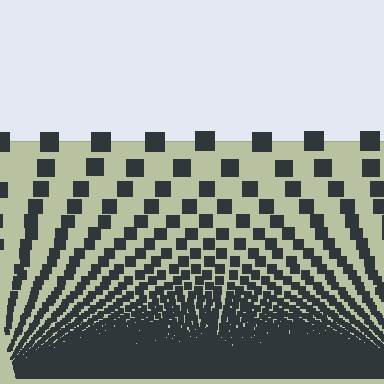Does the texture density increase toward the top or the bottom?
Density increases toward the bottom.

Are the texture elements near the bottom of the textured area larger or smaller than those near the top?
Smaller. The gradient is inverted — elements near the bottom are smaller and denser.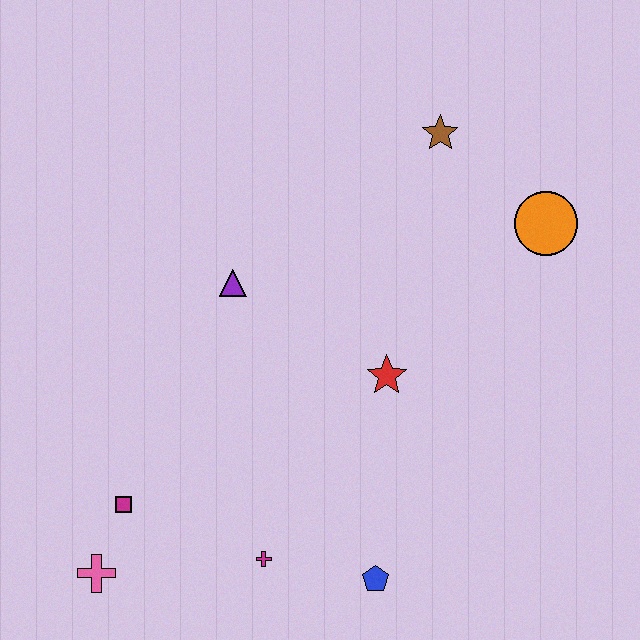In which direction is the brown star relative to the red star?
The brown star is above the red star.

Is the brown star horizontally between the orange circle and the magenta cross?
Yes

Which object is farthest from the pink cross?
The orange circle is farthest from the pink cross.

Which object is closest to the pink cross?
The magenta square is closest to the pink cross.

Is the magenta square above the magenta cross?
Yes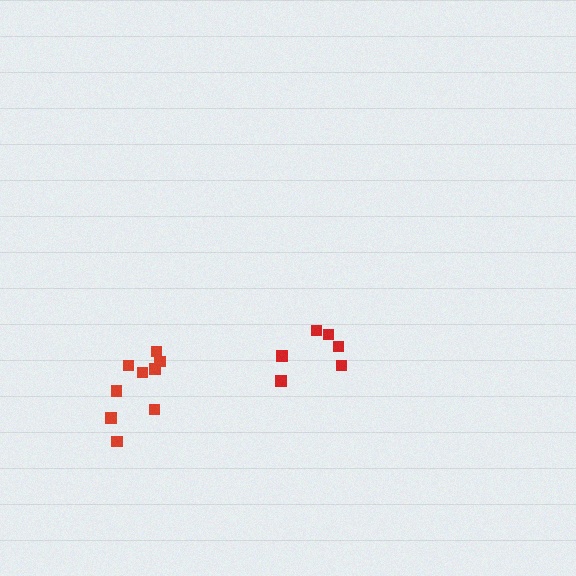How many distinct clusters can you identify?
There are 2 distinct clusters.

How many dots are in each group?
Group 1: 6 dots, Group 2: 9 dots (15 total).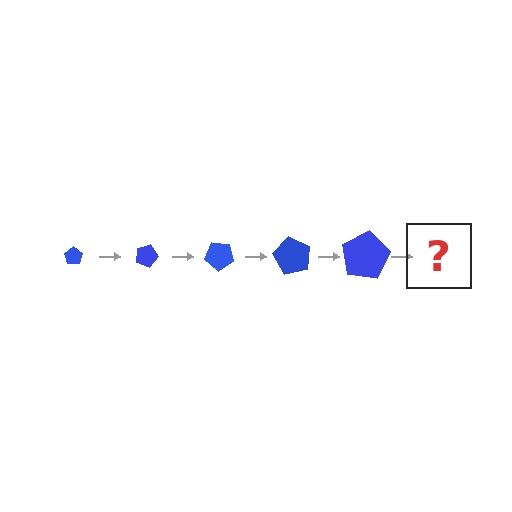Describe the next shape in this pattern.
It should be a pentagon, larger than the previous one and rotated 100 degrees from the start.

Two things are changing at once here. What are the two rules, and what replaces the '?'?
The two rules are that the pentagon grows larger each step and it rotates 20 degrees each step. The '?' should be a pentagon, larger than the previous one and rotated 100 degrees from the start.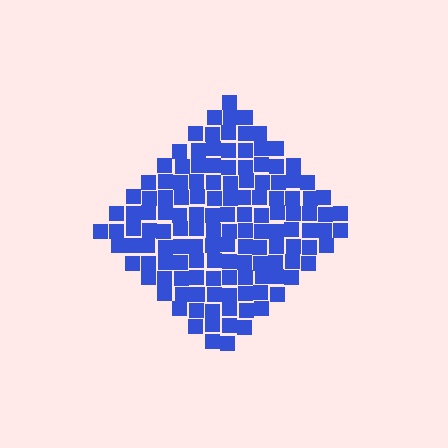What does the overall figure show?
The overall figure shows a diamond.